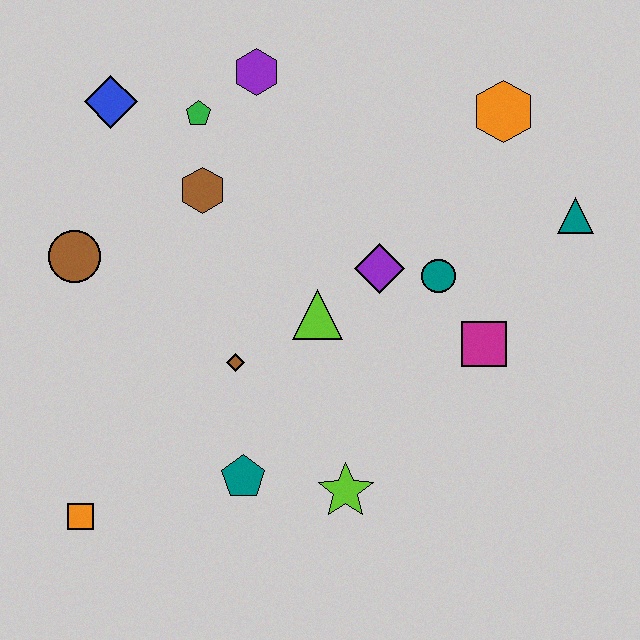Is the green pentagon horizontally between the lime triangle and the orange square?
Yes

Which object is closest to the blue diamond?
The green pentagon is closest to the blue diamond.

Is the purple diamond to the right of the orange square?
Yes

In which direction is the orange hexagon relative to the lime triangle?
The orange hexagon is above the lime triangle.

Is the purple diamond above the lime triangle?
Yes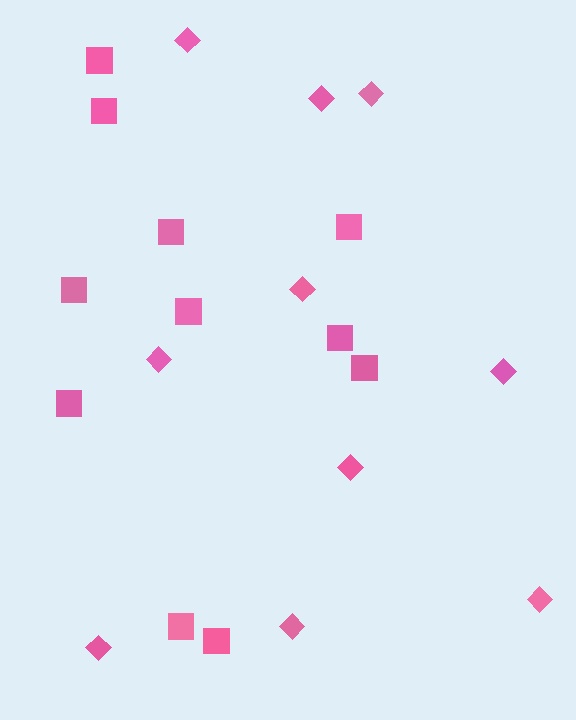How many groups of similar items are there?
There are 2 groups: one group of squares (11) and one group of diamonds (10).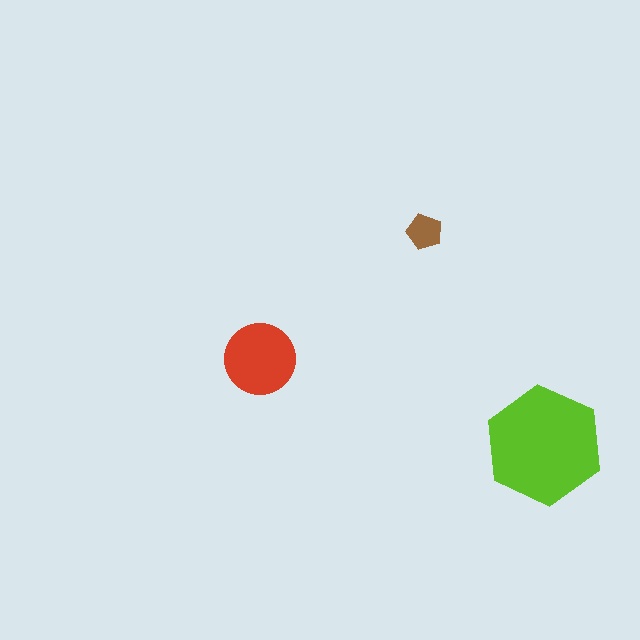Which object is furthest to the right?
The lime hexagon is rightmost.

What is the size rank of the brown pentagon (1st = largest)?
3rd.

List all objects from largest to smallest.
The lime hexagon, the red circle, the brown pentagon.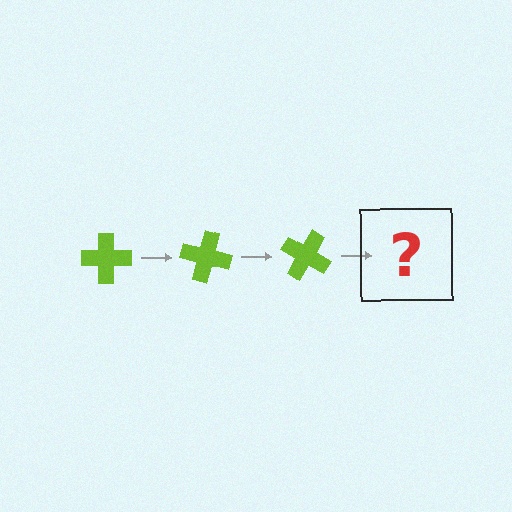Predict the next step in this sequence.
The next step is a lime cross rotated 45 degrees.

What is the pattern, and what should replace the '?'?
The pattern is that the cross rotates 15 degrees each step. The '?' should be a lime cross rotated 45 degrees.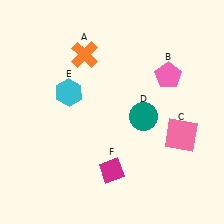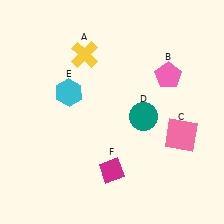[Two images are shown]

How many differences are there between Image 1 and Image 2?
There is 1 difference between the two images.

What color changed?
The cross (A) changed from orange in Image 1 to yellow in Image 2.